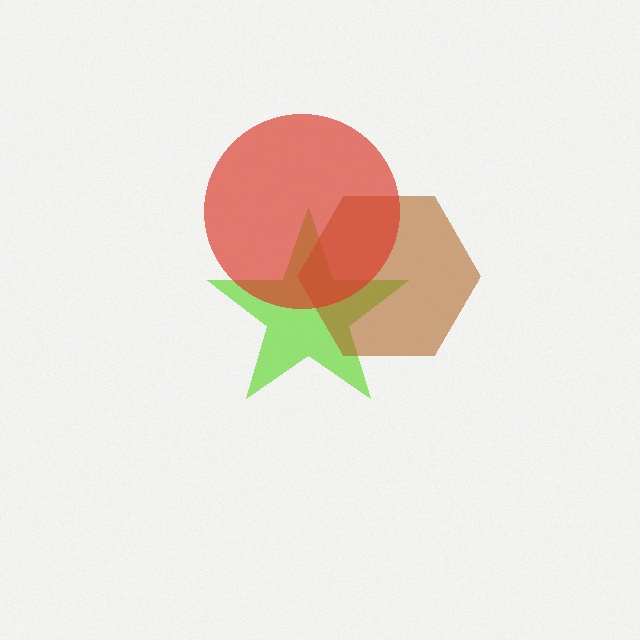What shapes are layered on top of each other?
The layered shapes are: a lime star, a brown hexagon, a red circle.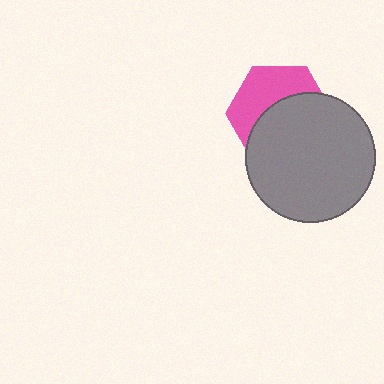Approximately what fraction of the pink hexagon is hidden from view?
Roughly 57% of the pink hexagon is hidden behind the gray circle.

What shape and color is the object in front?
The object in front is a gray circle.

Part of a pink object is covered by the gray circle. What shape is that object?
It is a hexagon.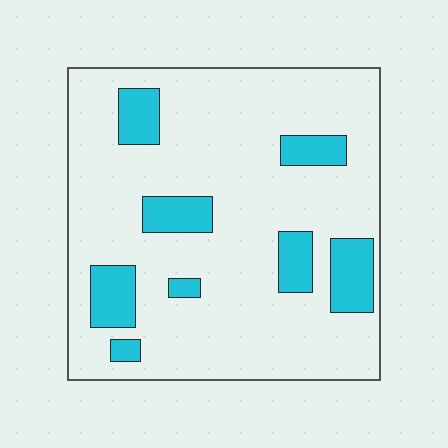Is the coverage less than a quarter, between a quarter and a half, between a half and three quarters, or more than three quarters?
Less than a quarter.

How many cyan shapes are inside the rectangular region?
8.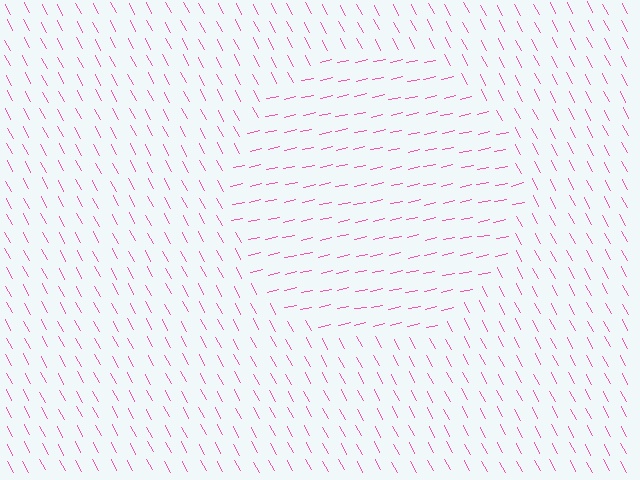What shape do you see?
I see a circle.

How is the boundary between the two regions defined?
The boundary is defined purely by a change in line orientation (approximately 74 degrees difference). All lines are the same color and thickness.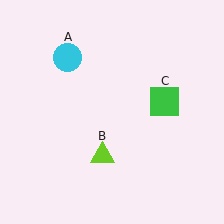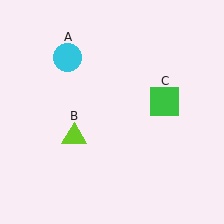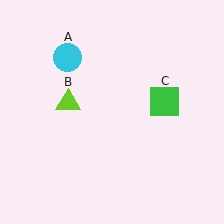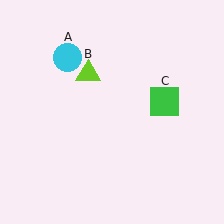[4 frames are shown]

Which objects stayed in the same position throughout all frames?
Cyan circle (object A) and green square (object C) remained stationary.